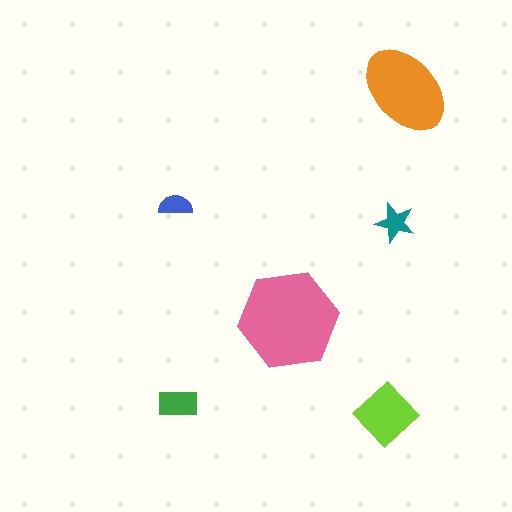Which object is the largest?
The pink hexagon.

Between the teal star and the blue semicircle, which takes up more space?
The teal star.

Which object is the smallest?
The blue semicircle.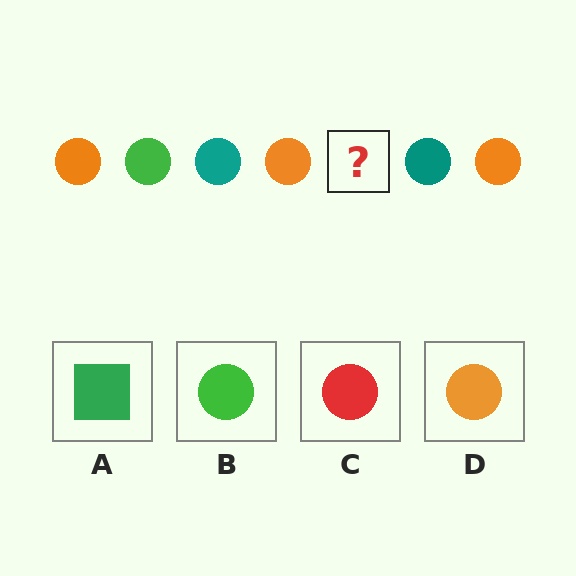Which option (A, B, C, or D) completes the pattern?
B.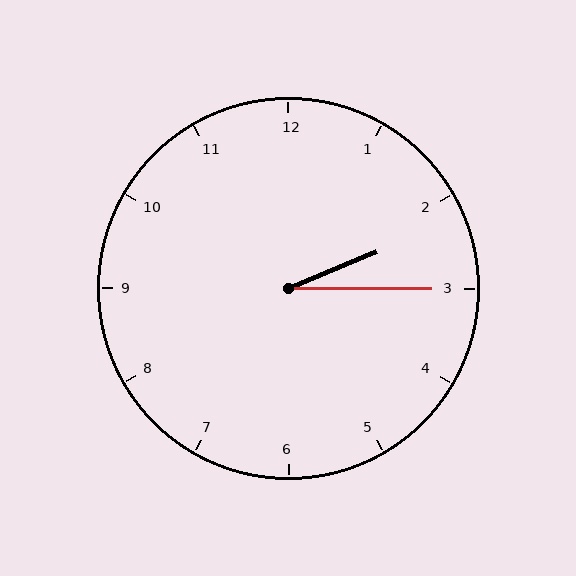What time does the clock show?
2:15.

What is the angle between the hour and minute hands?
Approximately 22 degrees.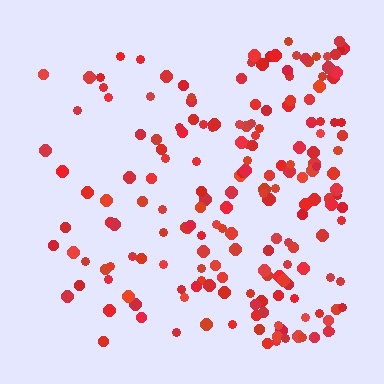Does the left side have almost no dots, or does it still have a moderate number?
Still a moderate number, just noticeably fewer than the right.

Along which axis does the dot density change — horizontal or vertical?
Horizontal.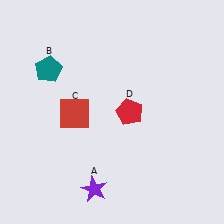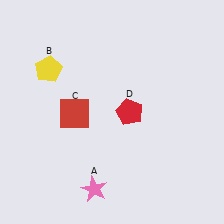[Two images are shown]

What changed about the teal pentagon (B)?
In Image 1, B is teal. In Image 2, it changed to yellow.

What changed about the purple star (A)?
In Image 1, A is purple. In Image 2, it changed to pink.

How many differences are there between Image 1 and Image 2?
There are 2 differences between the two images.